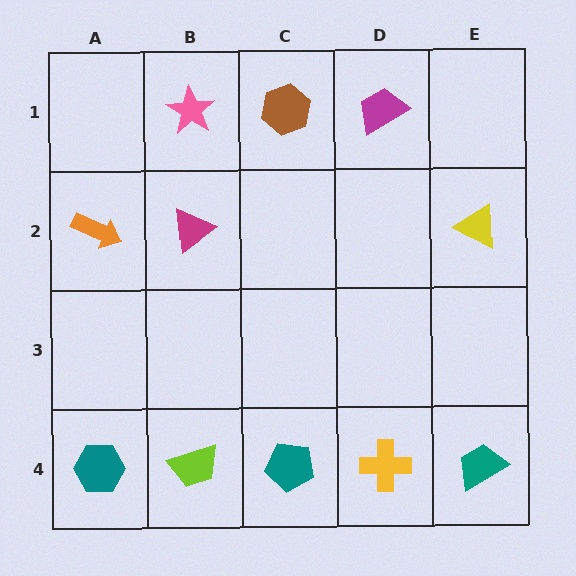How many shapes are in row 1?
3 shapes.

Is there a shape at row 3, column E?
No, that cell is empty.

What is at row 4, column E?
A teal trapezoid.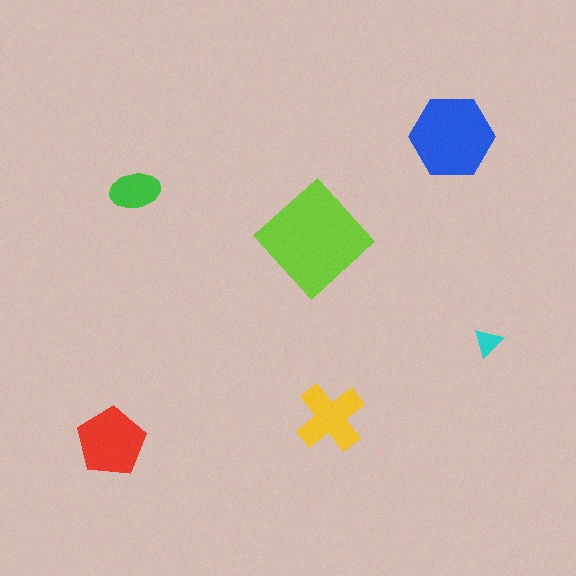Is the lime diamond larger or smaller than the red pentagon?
Larger.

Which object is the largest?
The lime diamond.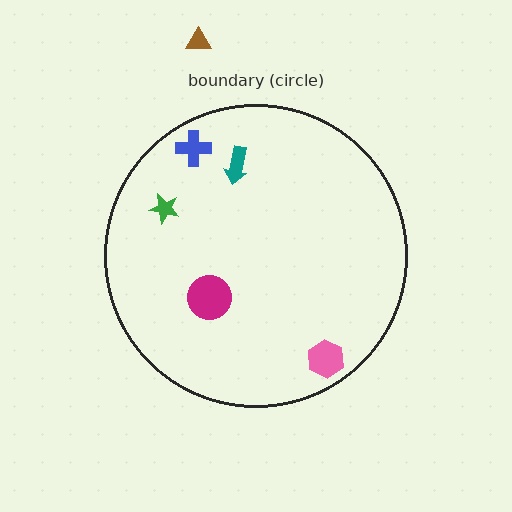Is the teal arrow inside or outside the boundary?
Inside.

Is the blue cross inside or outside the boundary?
Inside.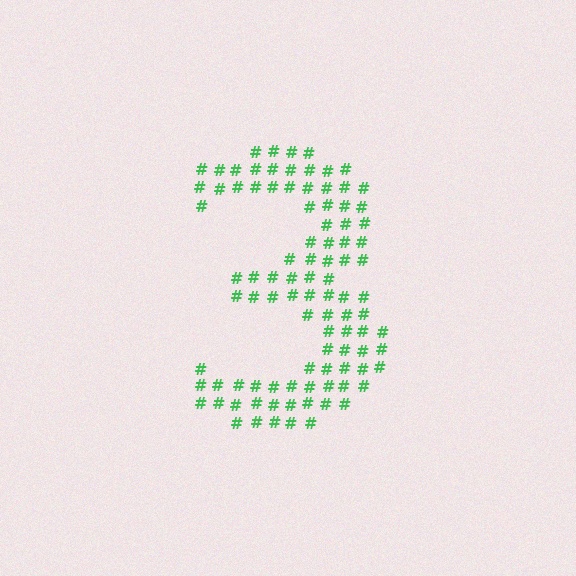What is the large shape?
The large shape is the digit 3.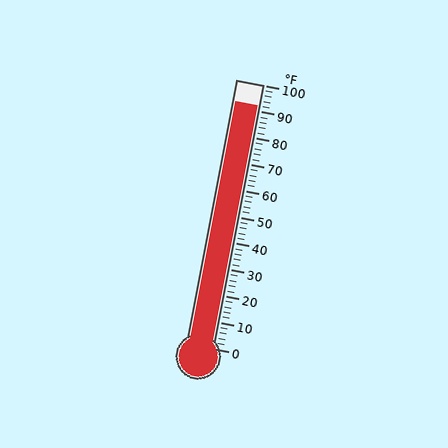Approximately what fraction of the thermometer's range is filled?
The thermometer is filled to approximately 90% of its range.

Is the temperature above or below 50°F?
The temperature is above 50°F.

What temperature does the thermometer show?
The thermometer shows approximately 92°F.